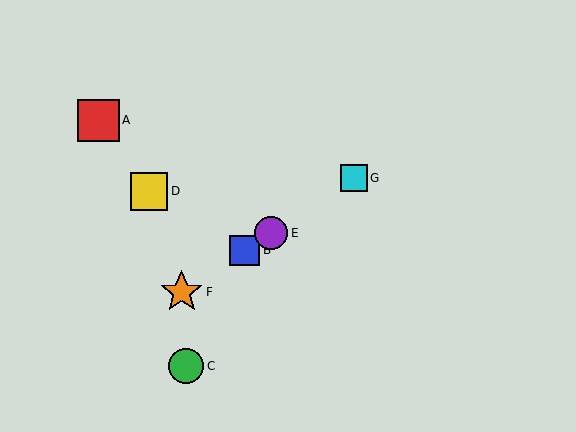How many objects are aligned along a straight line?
4 objects (B, E, F, G) are aligned along a straight line.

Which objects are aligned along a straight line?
Objects B, E, F, G are aligned along a straight line.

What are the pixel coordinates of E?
Object E is at (271, 233).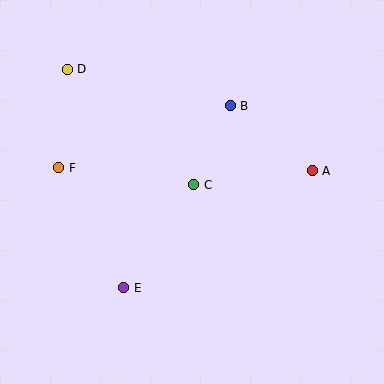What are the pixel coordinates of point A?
Point A is at (312, 171).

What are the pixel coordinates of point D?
Point D is at (67, 69).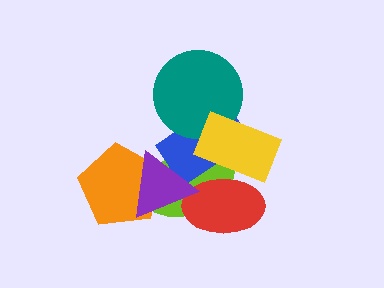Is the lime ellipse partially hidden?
Yes, it is partially covered by another shape.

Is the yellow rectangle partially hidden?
Yes, it is partially covered by another shape.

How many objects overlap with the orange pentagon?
2 objects overlap with the orange pentagon.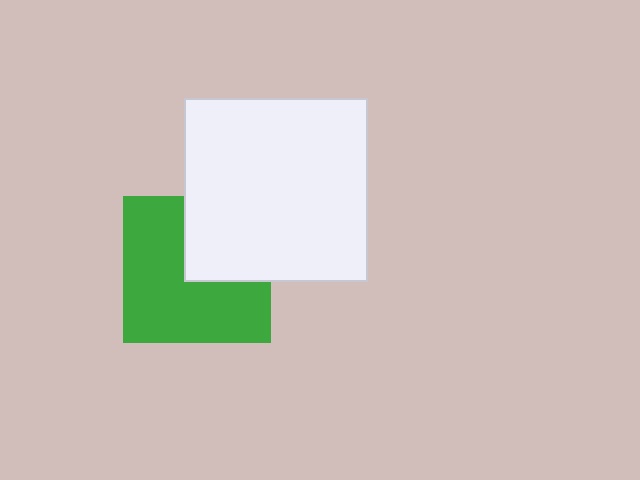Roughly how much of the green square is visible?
Most of it is visible (roughly 65%).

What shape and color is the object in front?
The object in front is a white square.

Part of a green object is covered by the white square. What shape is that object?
It is a square.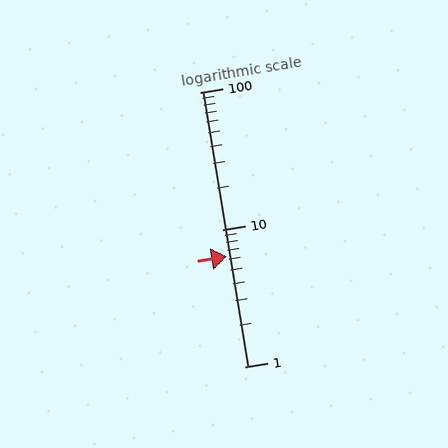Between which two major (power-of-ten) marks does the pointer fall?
The pointer is between 1 and 10.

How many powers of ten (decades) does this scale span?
The scale spans 2 decades, from 1 to 100.